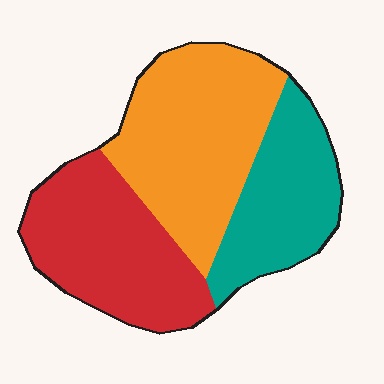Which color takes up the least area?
Teal, at roughly 25%.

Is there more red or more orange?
Orange.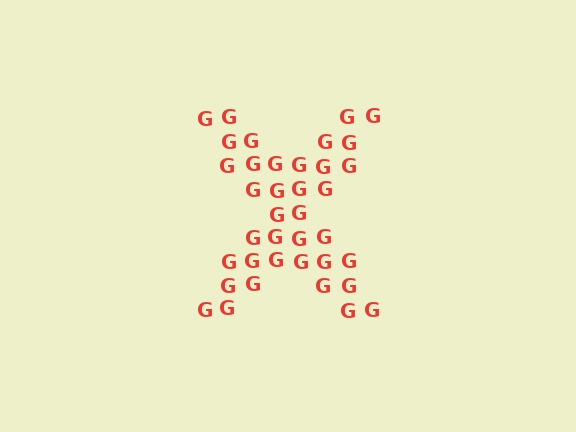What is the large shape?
The large shape is the letter X.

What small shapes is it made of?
It is made of small letter G's.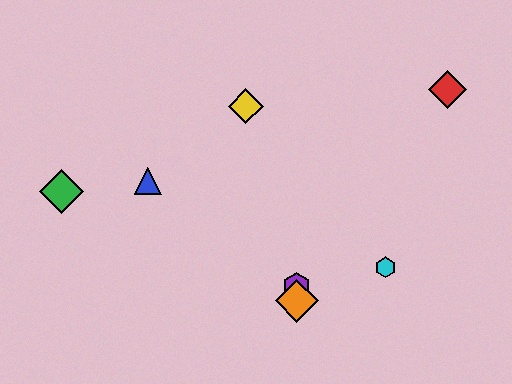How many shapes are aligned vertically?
2 shapes (the purple hexagon, the orange diamond) are aligned vertically.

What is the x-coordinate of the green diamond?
The green diamond is at x≈62.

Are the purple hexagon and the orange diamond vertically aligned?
Yes, both are at x≈297.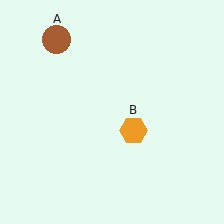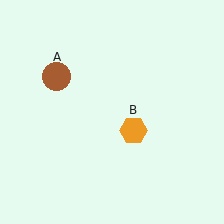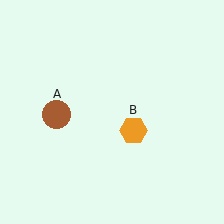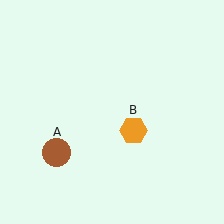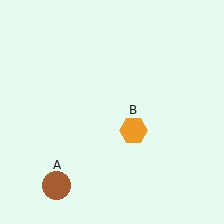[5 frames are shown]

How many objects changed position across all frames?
1 object changed position: brown circle (object A).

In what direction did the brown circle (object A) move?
The brown circle (object A) moved down.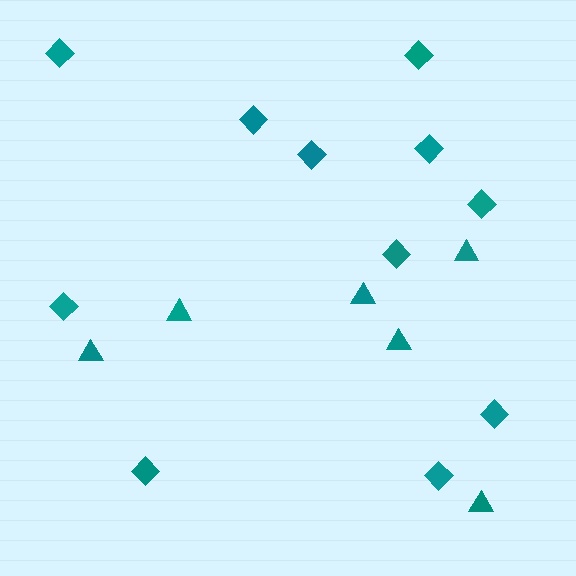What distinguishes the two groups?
There are 2 groups: one group of diamonds (11) and one group of triangles (6).